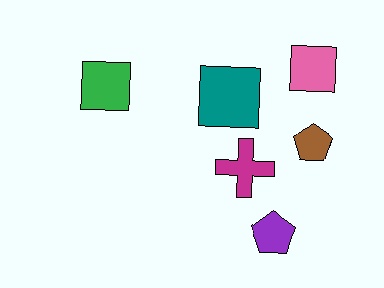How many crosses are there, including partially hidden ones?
There is 1 cross.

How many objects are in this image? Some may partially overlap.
There are 6 objects.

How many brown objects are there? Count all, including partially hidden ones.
There is 1 brown object.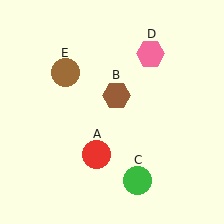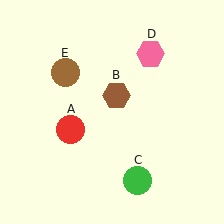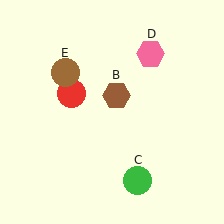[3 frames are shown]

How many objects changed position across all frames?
1 object changed position: red circle (object A).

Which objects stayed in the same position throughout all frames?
Brown hexagon (object B) and green circle (object C) and pink hexagon (object D) and brown circle (object E) remained stationary.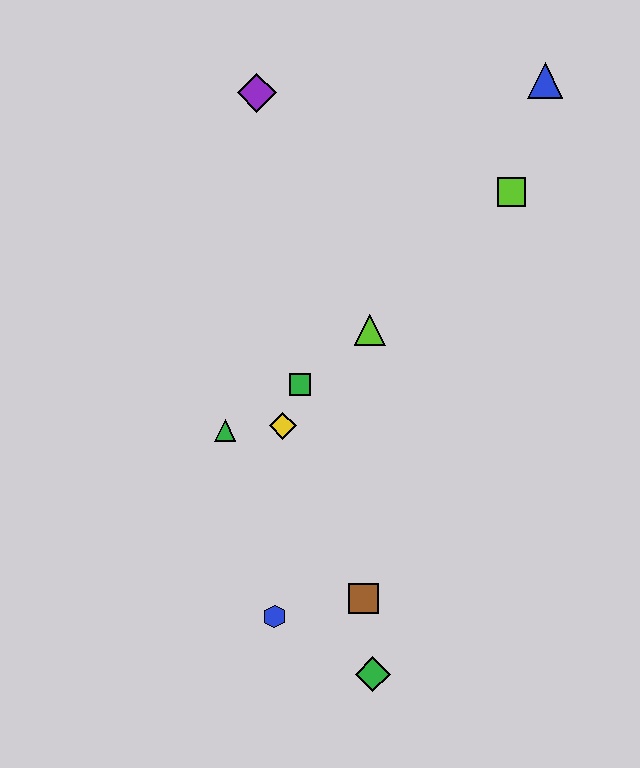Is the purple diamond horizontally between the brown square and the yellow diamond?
No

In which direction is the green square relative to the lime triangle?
The green square is to the left of the lime triangle.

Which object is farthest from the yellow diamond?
The blue triangle is farthest from the yellow diamond.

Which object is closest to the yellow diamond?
The green square is closest to the yellow diamond.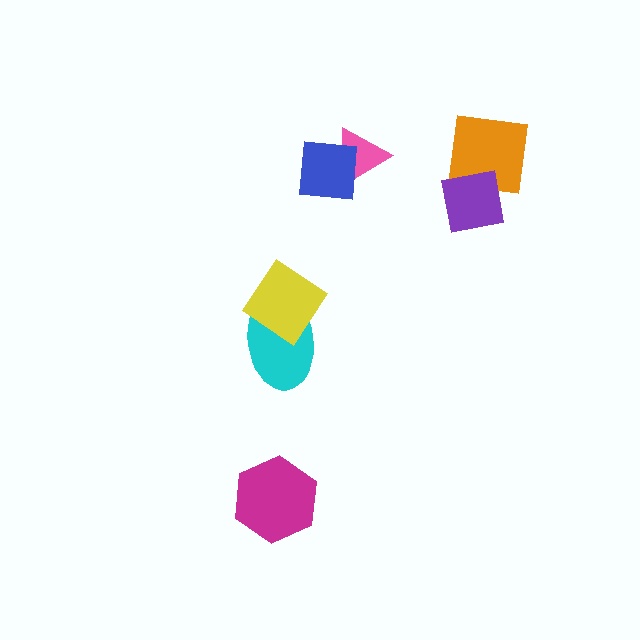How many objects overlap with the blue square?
1 object overlaps with the blue square.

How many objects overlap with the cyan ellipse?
1 object overlaps with the cyan ellipse.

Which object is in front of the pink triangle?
The blue square is in front of the pink triangle.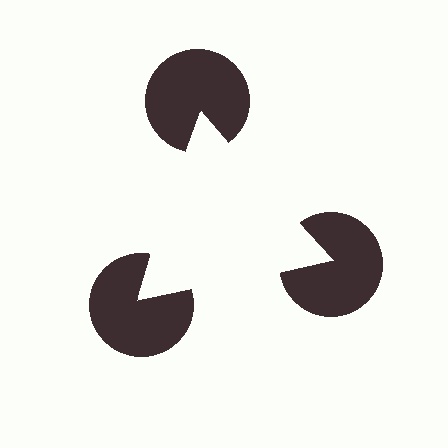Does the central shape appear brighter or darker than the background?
It typically appears slightly brighter than the background, even though no actual brightness change is drawn.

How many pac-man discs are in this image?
There are 3 — one at each vertex of the illusory triangle.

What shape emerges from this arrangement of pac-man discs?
An illusory triangle — its edges are inferred from the aligned wedge cuts in the pac-man discs, not physically drawn.